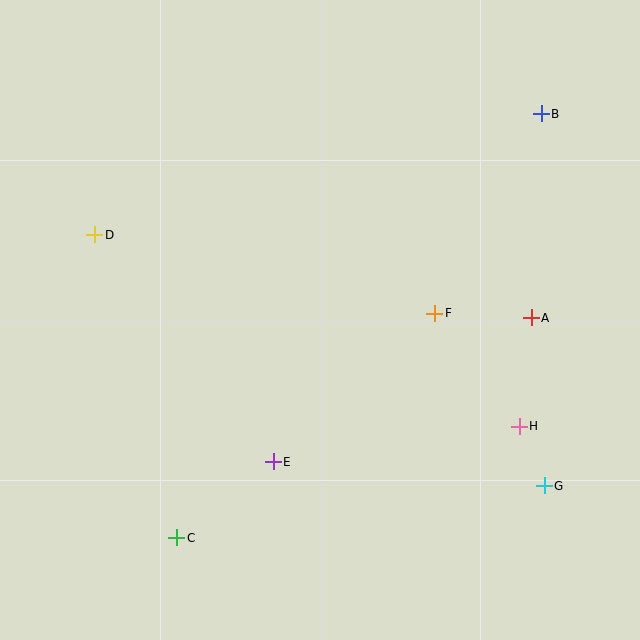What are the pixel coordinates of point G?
Point G is at (544, 486).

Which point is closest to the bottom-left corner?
Point C is closest to the bottom-left corner.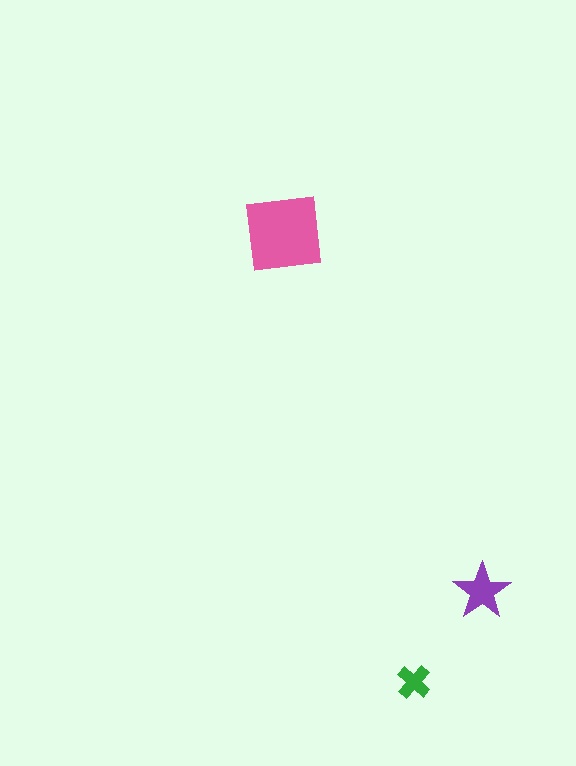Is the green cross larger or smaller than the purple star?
Smaller.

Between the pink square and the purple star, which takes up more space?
The pink square.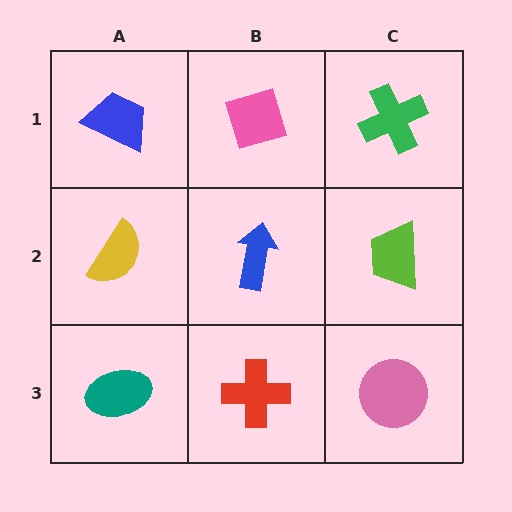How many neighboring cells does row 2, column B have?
4.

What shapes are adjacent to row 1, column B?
A blue arrow (row 2, column B), a blue trapezoid (row 1, column A), a green cross (row 1, column C).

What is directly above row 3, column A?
A yellow semicircle.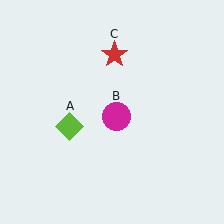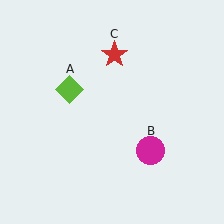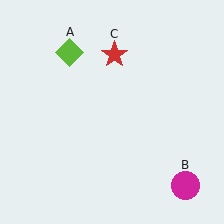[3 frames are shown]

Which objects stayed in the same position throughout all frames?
Red star (object C) remained stationary.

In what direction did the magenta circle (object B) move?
The magenta circle (object B) moved down and to the right.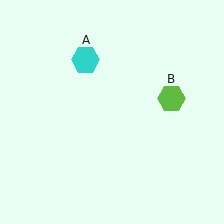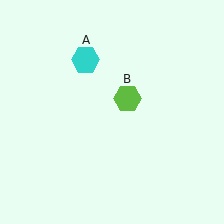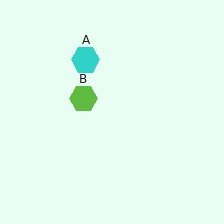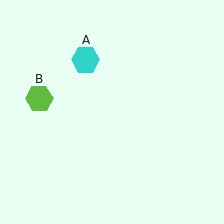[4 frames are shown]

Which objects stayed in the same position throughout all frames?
Cyan hexagon (object A) remained stationary.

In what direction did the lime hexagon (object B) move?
The lime hexagon (object B) moved left.